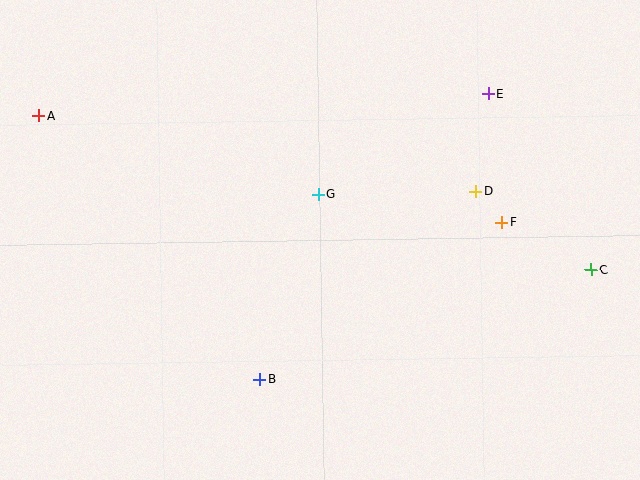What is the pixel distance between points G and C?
The distance between G and C is 283 pixels.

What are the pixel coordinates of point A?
Point A is at (39, 116).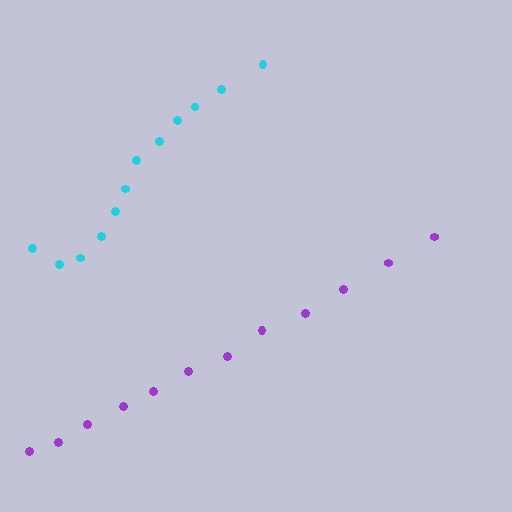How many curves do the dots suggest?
There are 2 distinct paths.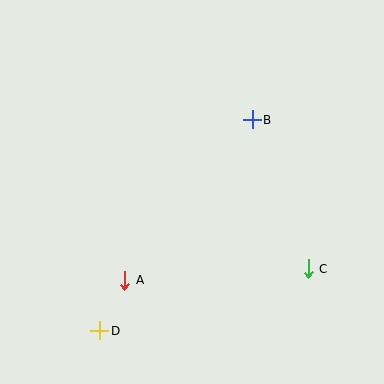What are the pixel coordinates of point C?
Point C is at (308, 269).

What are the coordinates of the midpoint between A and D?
The midpoint between A and D is at (112, 306).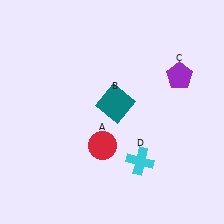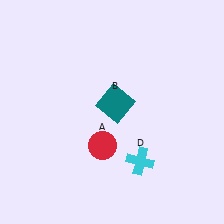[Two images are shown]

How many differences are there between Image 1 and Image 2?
There is 1 difference between the two images.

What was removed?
The purple pentagon (C) was removed in Image 2.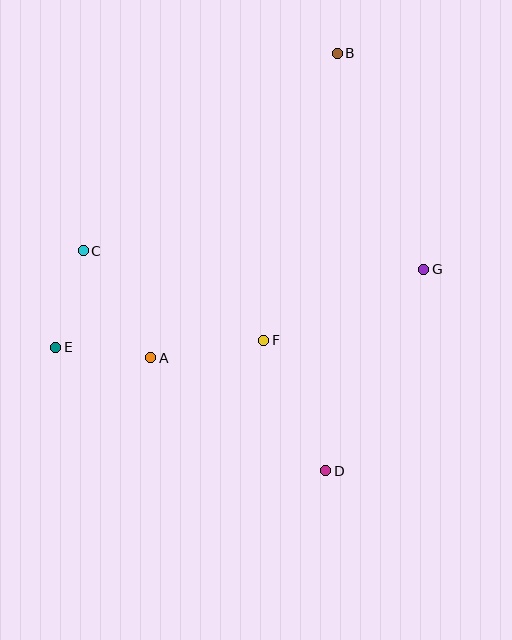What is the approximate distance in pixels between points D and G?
The distance between D and G is approximately 224 pixels.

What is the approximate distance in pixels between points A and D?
The distance between A and D is approximately 208 pixels.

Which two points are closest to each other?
Points A and E are closest to each other.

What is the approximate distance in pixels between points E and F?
The distance between E and F is approximately 208 pixels.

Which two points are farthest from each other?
Points B and D are farthest from each other.